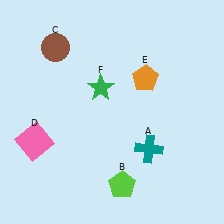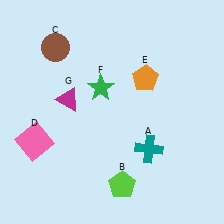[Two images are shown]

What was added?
A magenta triangle (G) was added in Image 2.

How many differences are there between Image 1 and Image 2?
There is 1 difference between the two images.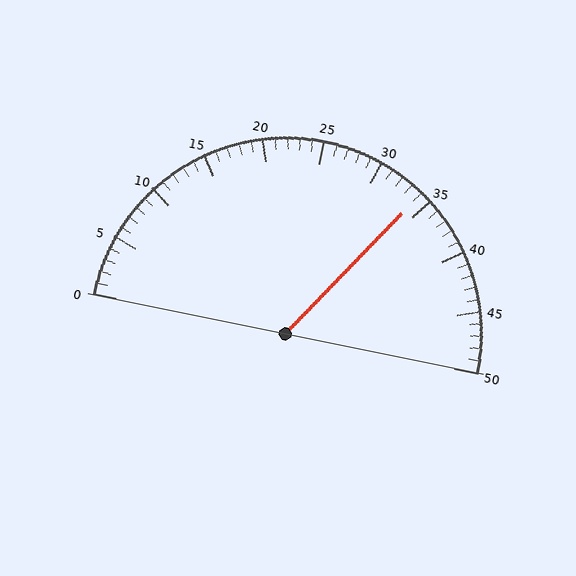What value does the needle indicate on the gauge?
The needle indicates approximately 34.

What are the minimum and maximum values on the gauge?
The gauge ranges from 0 to 50.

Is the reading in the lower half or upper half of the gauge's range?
The reading is in the upper half of the range (0 to 50).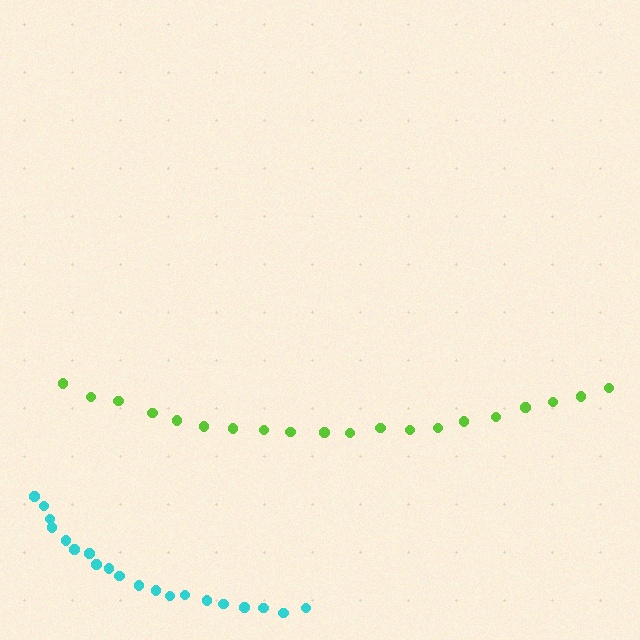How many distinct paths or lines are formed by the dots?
There are 2 distinct paths.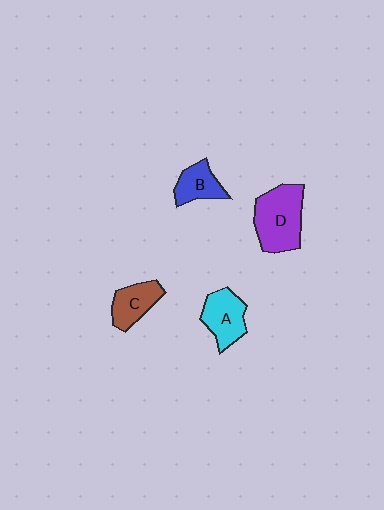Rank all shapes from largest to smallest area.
From largest to smallest: D (purple), A (cyan), C (brown), B (blue).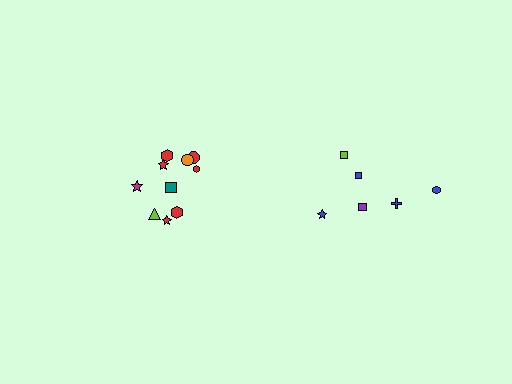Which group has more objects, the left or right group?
The left group.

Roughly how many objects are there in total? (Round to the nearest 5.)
Roughly 15 objects in total.